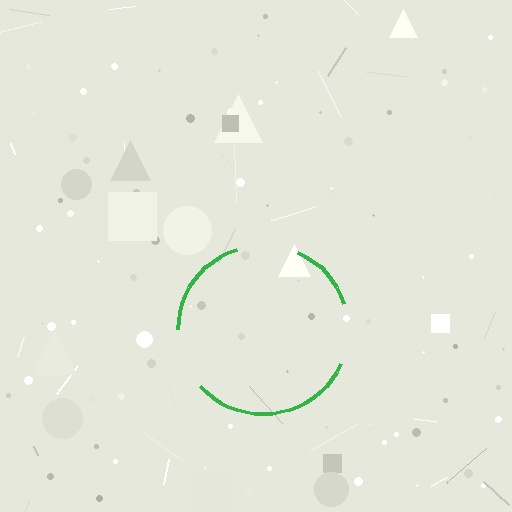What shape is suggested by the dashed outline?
The dashed outline suggests a circle.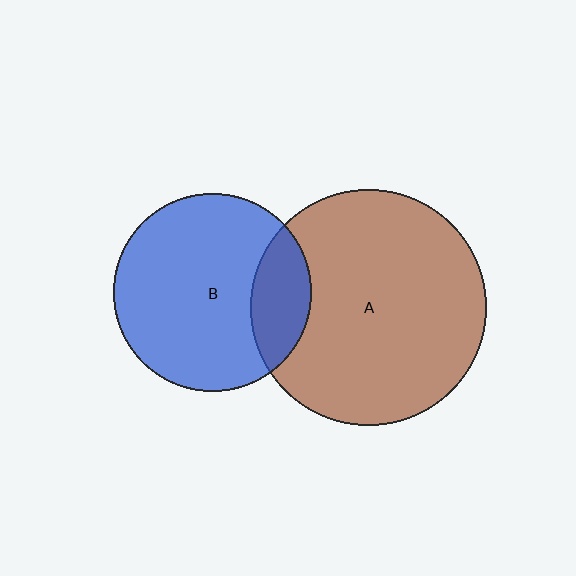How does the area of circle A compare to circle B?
Approximately 1.4 times.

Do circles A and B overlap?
Yes.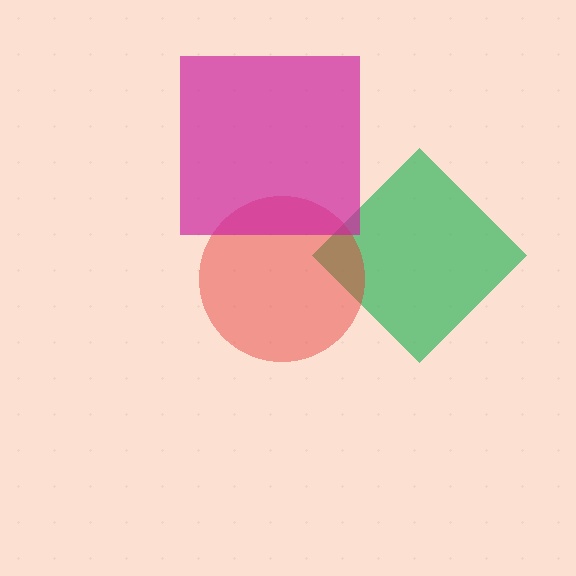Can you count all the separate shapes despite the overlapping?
Yes, there are 3 separate shapes.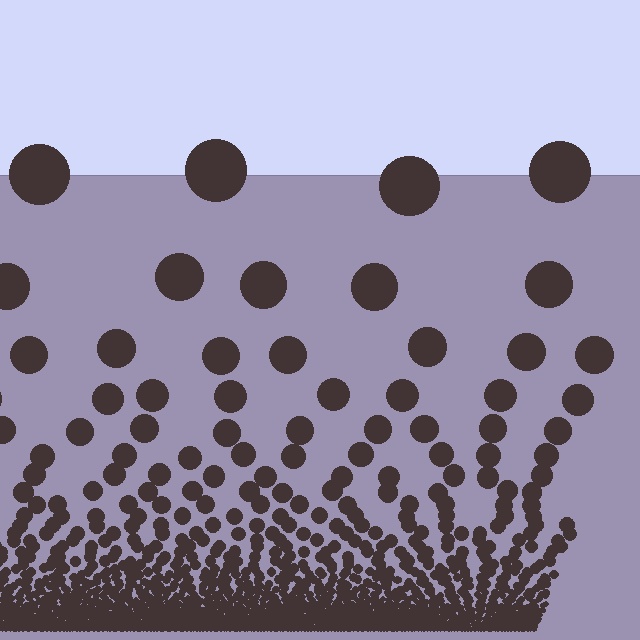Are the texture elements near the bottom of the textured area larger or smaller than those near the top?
Smaller. The gradient is inverted — elements near the bottom are smaller and denser.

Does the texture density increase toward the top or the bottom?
Density increases toward the bottom.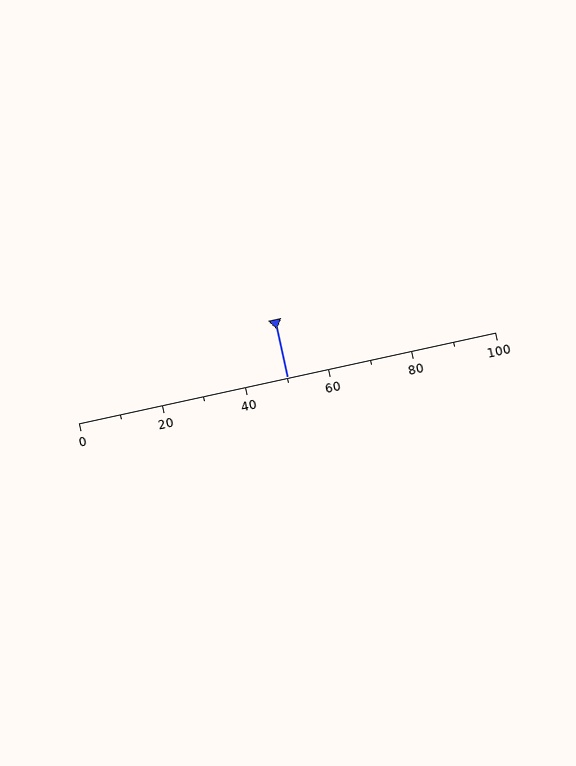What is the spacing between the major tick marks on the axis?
The major ticks are spaced 20 apart.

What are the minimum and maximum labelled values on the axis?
The axis runs from 0 to 100.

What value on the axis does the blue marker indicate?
The marker indicates approximately 50.